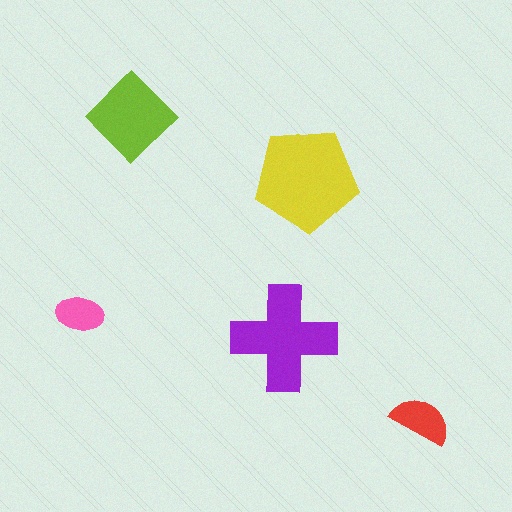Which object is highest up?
The lime diamond is topmost.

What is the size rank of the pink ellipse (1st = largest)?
5th.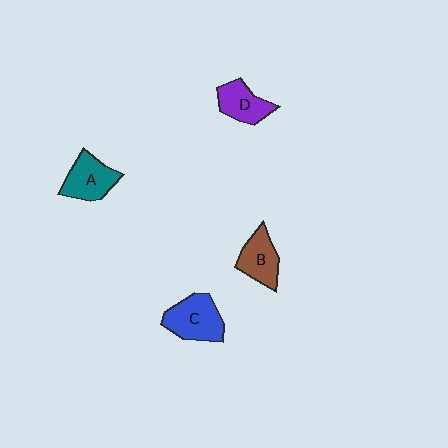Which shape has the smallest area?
Shape D (purple).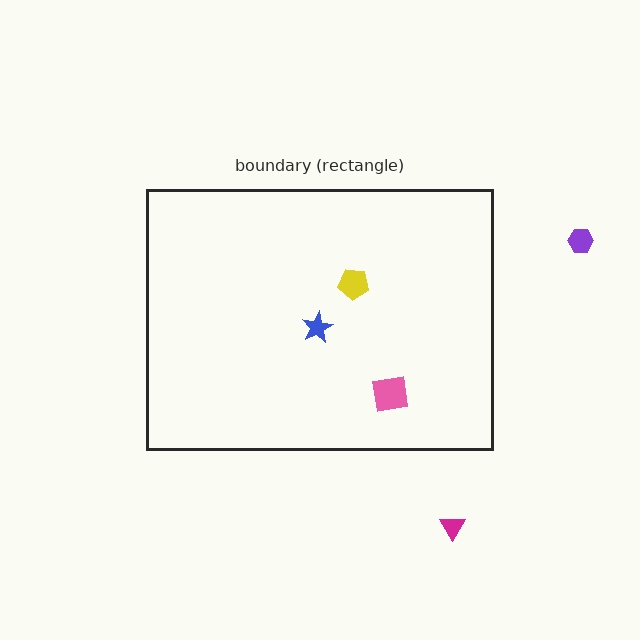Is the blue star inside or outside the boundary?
Inside.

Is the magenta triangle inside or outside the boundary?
Outside.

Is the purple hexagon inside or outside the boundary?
Outside.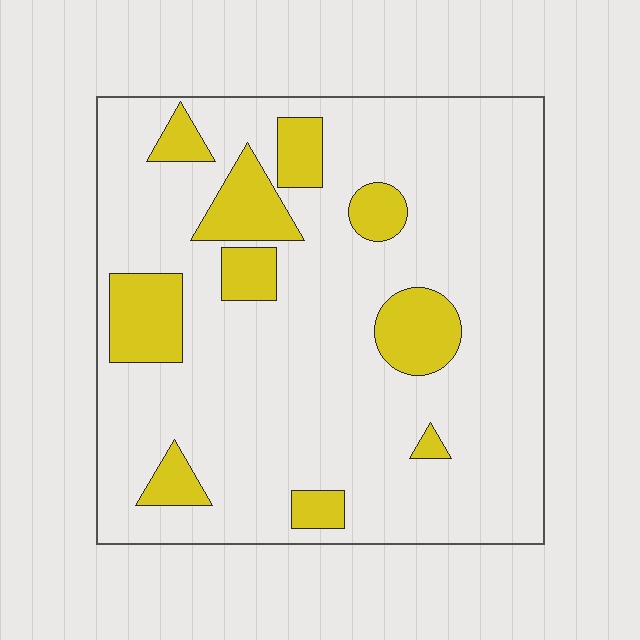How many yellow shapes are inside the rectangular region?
10.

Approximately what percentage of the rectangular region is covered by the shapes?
Approximately 20%.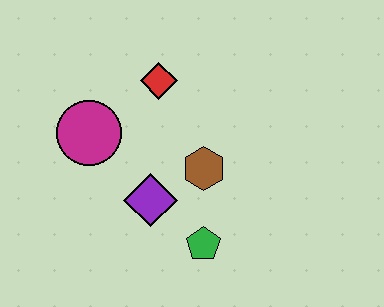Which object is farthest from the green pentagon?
The red diamond is farthest from the green pentagon.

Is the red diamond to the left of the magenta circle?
No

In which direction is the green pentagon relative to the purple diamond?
The green pentagon is to the right of the purple diamond.